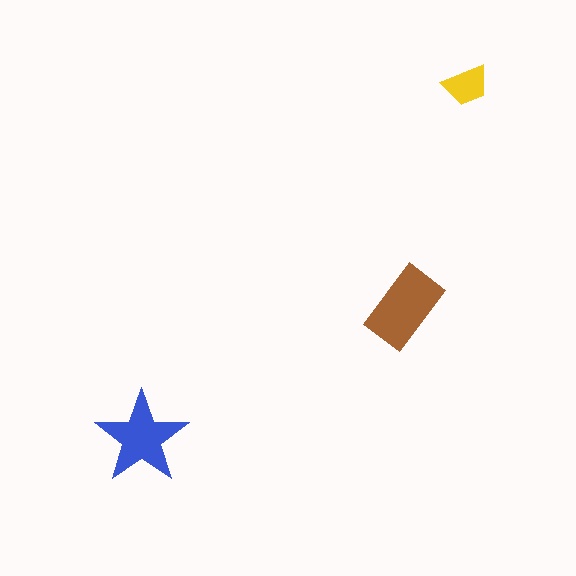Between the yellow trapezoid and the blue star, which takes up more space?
The blue star.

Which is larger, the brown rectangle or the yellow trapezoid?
The brown rectangle.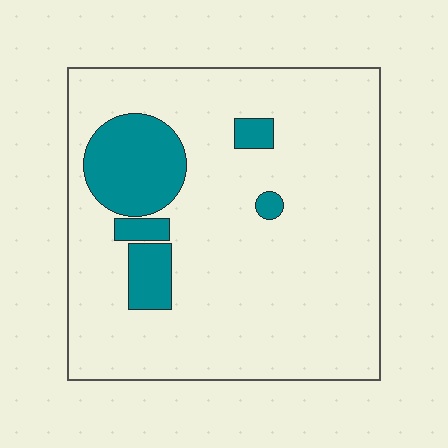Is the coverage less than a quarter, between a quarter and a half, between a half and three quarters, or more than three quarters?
Less than a quarter.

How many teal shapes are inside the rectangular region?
5.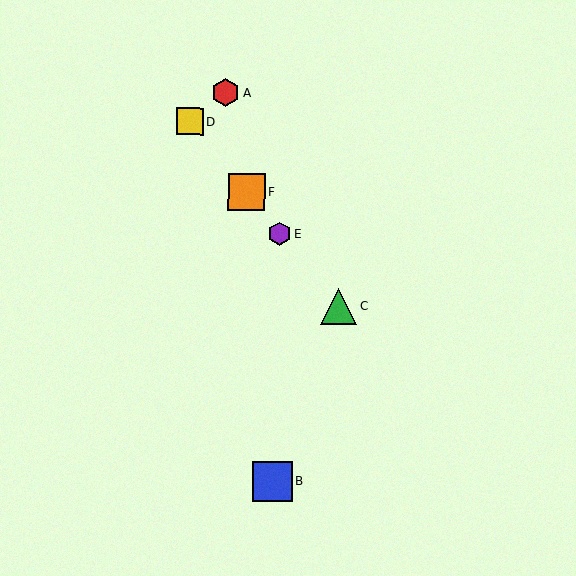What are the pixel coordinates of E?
Object E is at (280, 234).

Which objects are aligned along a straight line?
Objects C, D, E, F are aligned along a straight line.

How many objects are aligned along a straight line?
4 objects (C, D, E, F) are aligned along a straight line.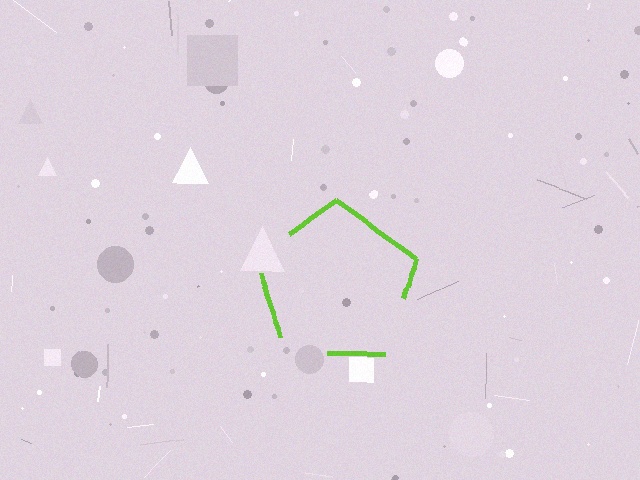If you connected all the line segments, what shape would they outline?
They would outline a pentagon.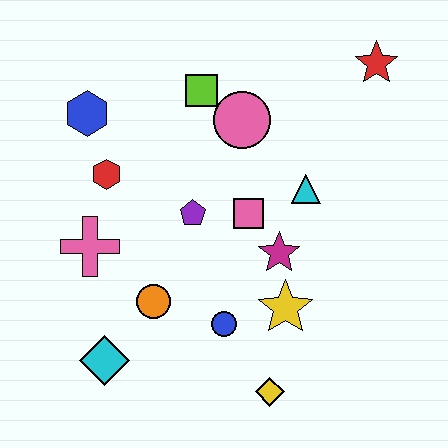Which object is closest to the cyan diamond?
The orange circle is closest to the cyan diamond.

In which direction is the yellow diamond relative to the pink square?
The yellow diamond is below the pink square.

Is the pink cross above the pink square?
No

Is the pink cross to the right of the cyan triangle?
No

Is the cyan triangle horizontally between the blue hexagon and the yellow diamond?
No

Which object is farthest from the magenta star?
The blue hexagon is farthest from the magenta star.